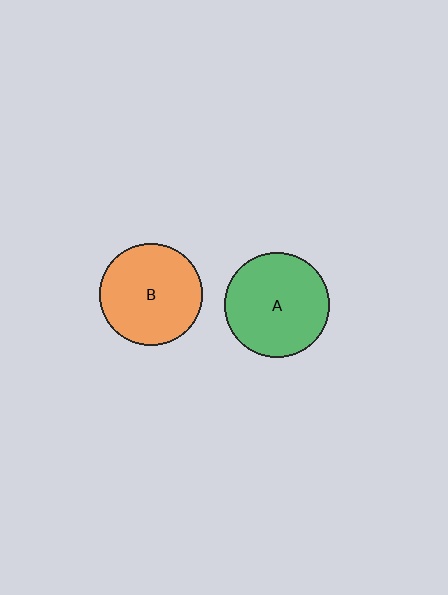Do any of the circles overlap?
No, none of the circles overlap.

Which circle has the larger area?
Circle A (green).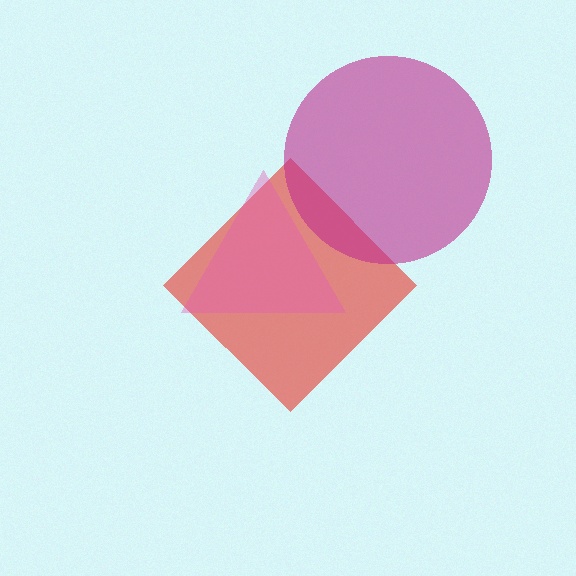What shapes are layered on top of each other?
The layered shapes are: a red diamond, a magenta circle, a pink triangle.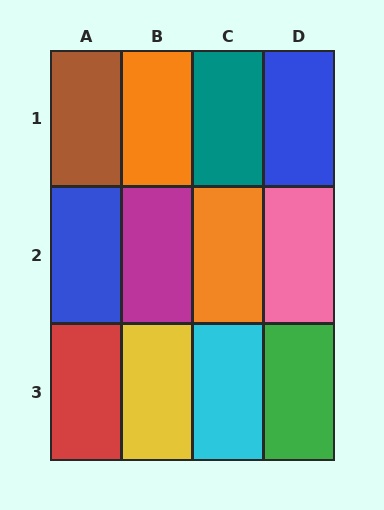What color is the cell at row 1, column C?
Teal.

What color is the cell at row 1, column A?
Brown.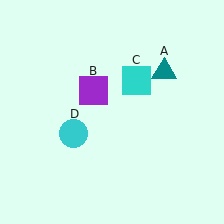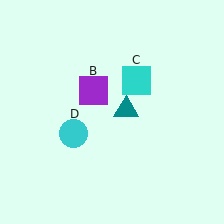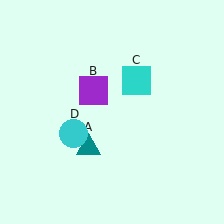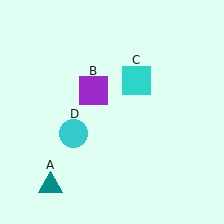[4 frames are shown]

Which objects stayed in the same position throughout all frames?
Purple square (object B) and cyan square (object C) and cyan circle (object D) remained stationary.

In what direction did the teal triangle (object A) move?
The teal triangle (object A) moved down and to the left.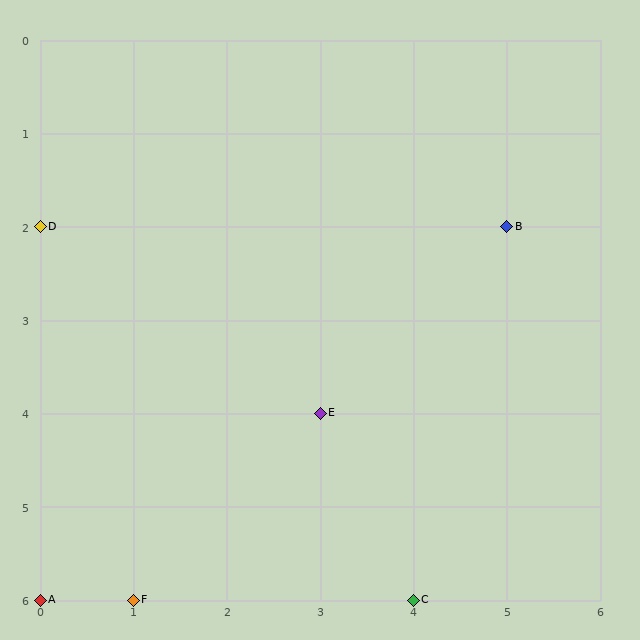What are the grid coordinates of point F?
Point F is at grid coordinates (1, 6).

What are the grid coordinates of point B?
Point B is at grid coordinates (5, 2).